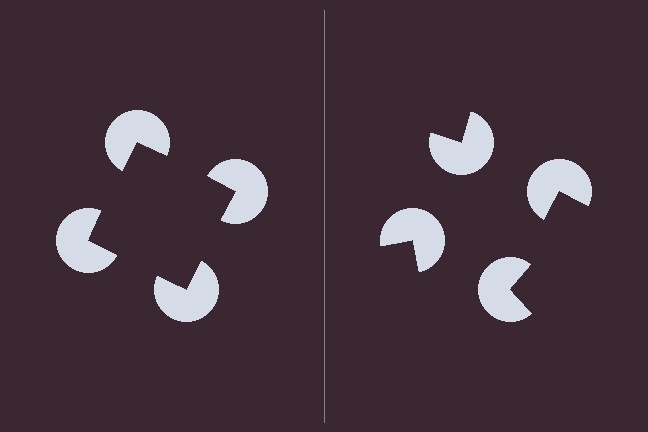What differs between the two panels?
The pac-man discs are positioned identically on both sides; only the wedge orientations differ. On the left they align to a square; on the right they are misaligned.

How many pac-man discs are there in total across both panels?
8 — 4 on each side.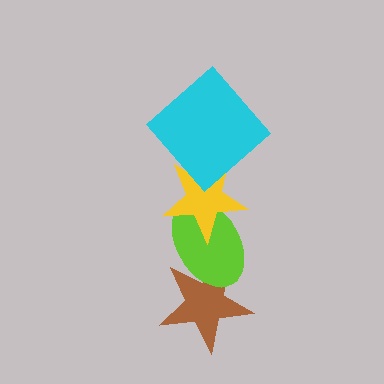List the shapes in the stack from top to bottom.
From top to bottom: the cyan diamond, the yellow star, the lime ellipse, the brown star.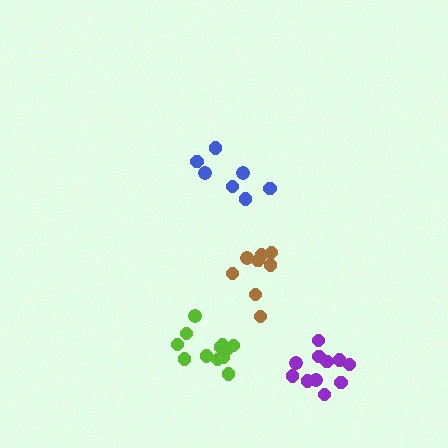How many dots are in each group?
Group 1: 8 dots, Group 2: 12 dots, Group 3: 7 dots, Group 4: 11 dots (38 total).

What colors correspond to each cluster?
The clusters are colored: brown, lime, blue, purple.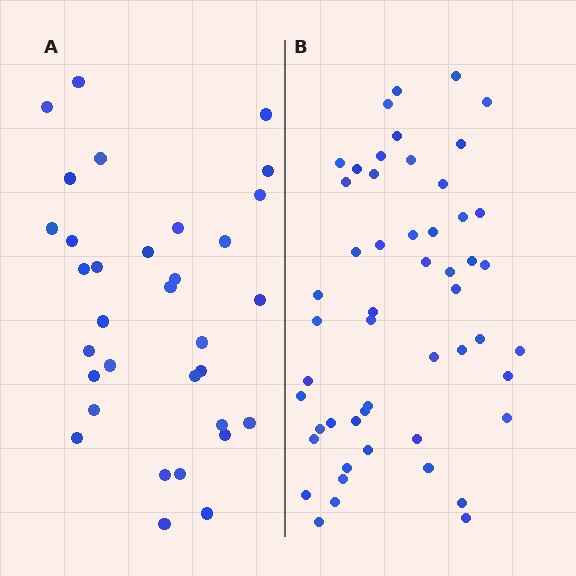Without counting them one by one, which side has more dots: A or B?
Region B (the right region) has more dots.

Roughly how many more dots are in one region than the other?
Region B has approximately 20 more dots than region A.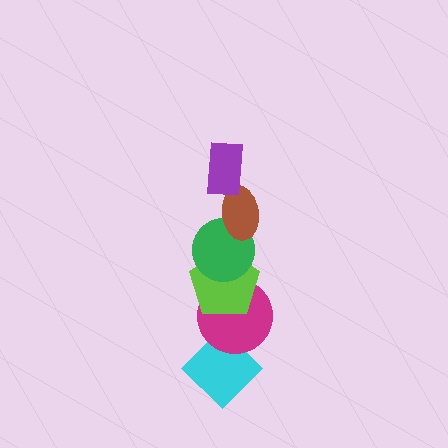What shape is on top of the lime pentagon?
The green circle is on top of the lime pentagon.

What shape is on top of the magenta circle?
The lime pentagon is on top of the magenta circle.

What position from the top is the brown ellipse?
The brown ellipse is 2nd from the top.